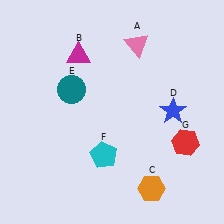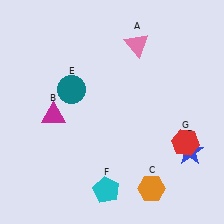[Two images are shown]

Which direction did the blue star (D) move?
The blue star (D) moved down.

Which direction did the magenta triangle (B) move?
The magenta triangle (B) moved down.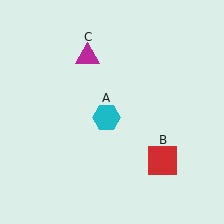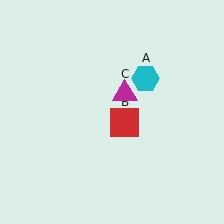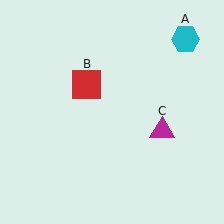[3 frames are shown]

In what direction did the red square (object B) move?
The red square (object B) moved up and to the left.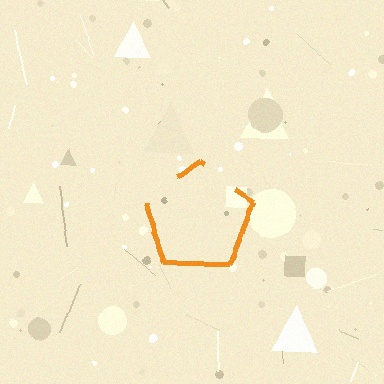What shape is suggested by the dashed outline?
The dashed outline suggests a pentagon.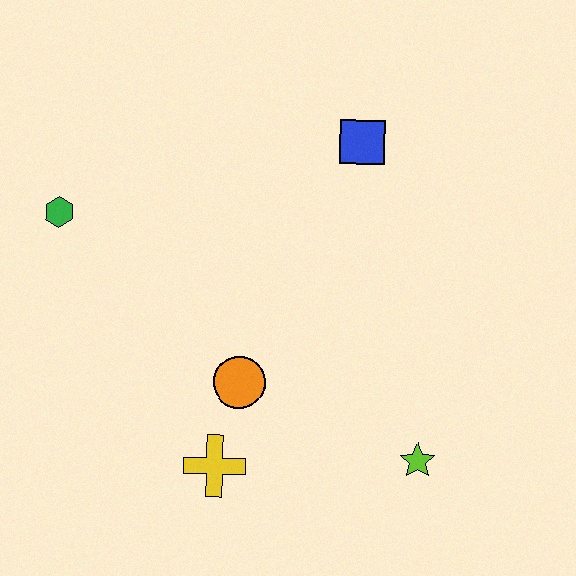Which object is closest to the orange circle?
The yellow cross is closest to the orange circle.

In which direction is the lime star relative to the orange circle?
The lime star is to the right of the orange circle.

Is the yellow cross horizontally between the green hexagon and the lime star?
Yes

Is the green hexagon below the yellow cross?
No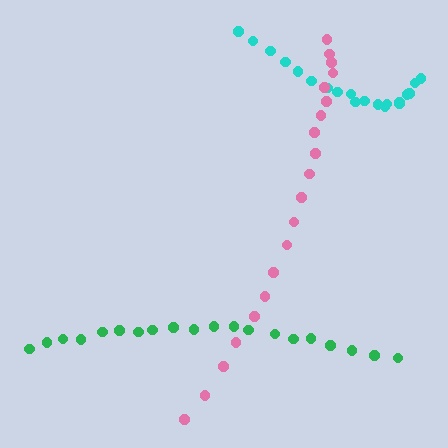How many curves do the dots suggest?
There are 3 distinct paths.